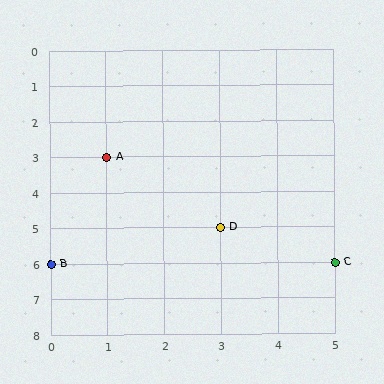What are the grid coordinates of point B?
Point B is at grid coordinates (0, 6).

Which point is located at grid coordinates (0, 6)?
Point B is at (0, 6).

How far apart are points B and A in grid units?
Points B and A are 1 column and 3 rows apart (about 3.2 grid units diagonally).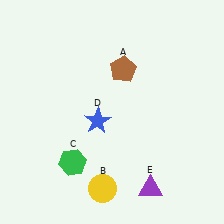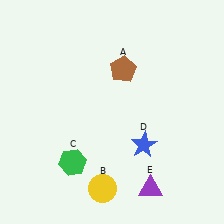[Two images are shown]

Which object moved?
The blue star (D) moved right.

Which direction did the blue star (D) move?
The blue star (D) moved right.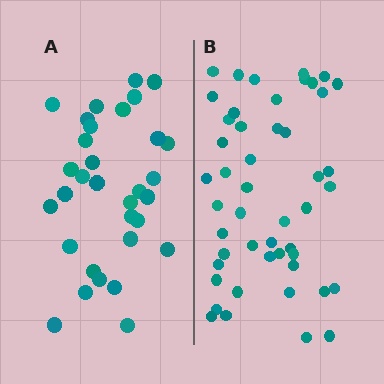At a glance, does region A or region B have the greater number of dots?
Region B (the right region) has more dots.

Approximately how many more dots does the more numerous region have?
Region B has approximately 15 more dots than region A.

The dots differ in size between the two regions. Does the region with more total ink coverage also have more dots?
No. Region A has more total ink coverage because its dots are larger, but region B actually contains more individual dots. Total area can be misleading — the number of items is what matters here.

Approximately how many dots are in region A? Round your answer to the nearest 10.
About 30 dots. (The exact count is 32, which rounds to 30.)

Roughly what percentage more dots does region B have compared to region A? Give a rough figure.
About 50% more.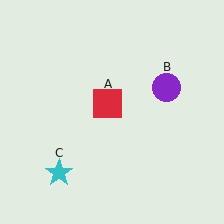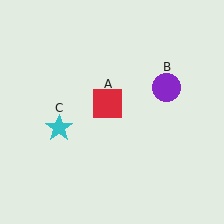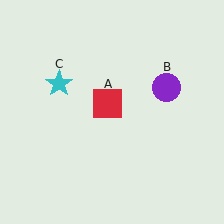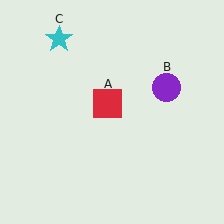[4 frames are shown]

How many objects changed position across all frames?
1 object changed position: cyan star (object C).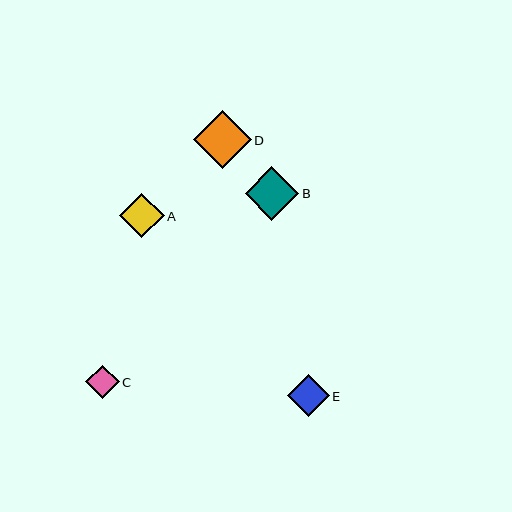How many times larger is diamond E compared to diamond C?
Diamond E is approximately 1.3 times the size of diamond C.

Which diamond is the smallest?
Diamond C is the smallest with a size of approximately 33 pixels.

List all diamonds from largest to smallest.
From largest to smallest: D, B, A, E, C.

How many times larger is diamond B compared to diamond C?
Diamond B is approximately 1.6 times the size of diamond C.